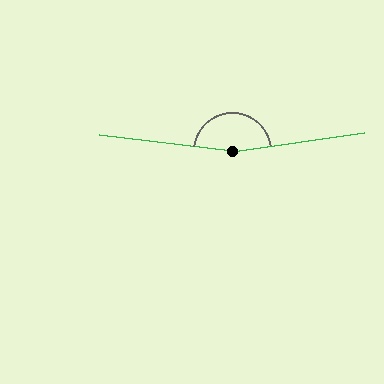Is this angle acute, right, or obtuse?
It is obtuse.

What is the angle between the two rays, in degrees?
Approximately 165 degrees.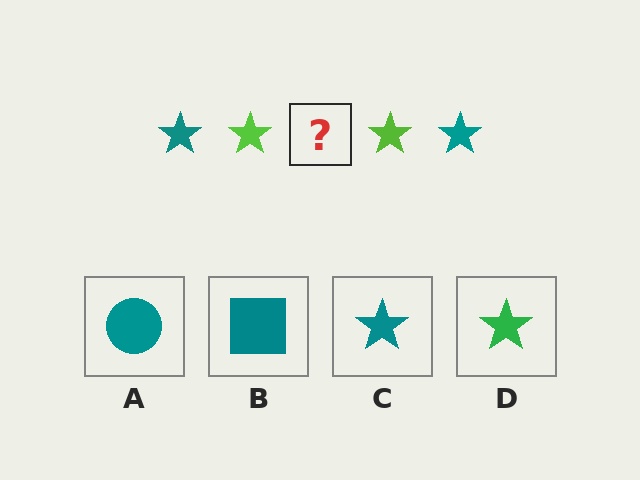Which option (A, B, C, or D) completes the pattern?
C.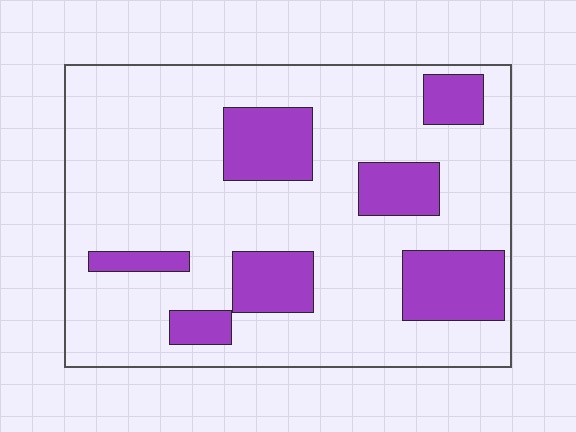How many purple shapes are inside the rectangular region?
7.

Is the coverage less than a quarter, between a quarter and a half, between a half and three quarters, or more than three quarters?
Less than a quarter.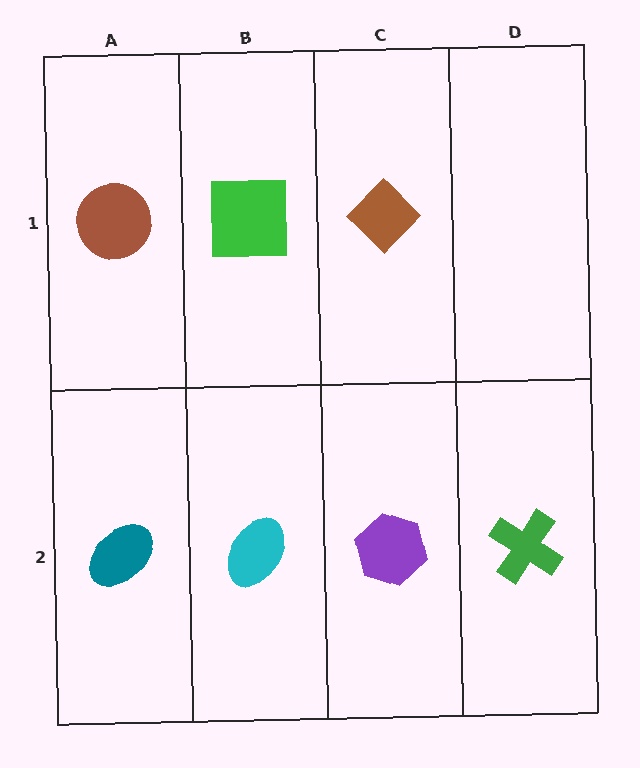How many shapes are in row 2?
4 shapes.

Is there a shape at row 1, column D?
No, that cell is empty.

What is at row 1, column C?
A brown diamond.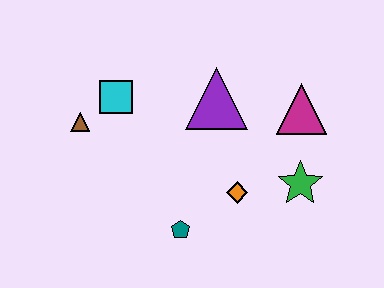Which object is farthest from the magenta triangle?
The brown triangle is farthest from the magenta triangle.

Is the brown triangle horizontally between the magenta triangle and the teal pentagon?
No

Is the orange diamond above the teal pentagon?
Yes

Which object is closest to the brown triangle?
The cyan square is closest to the brown triangle.